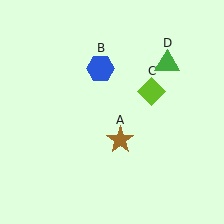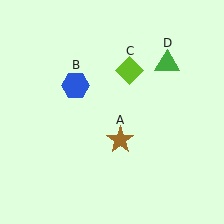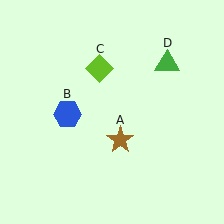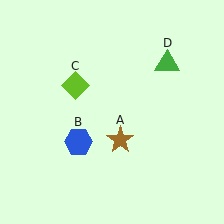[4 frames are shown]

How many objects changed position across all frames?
2 objects changed position: blue hexagon (object B), lime diamond (object C).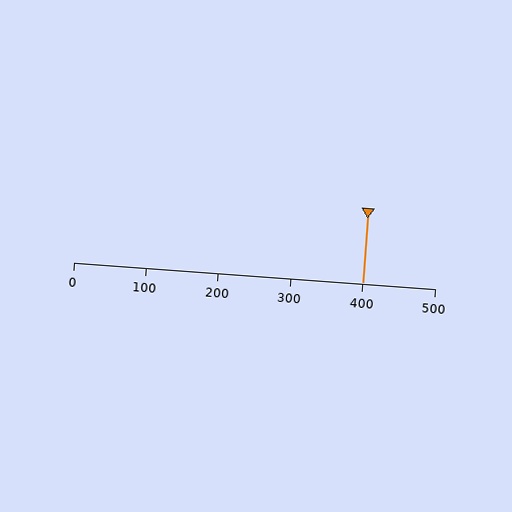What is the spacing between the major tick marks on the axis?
The major ticks are spaced 100 apart.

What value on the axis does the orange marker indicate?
The marker indicates approximately 400.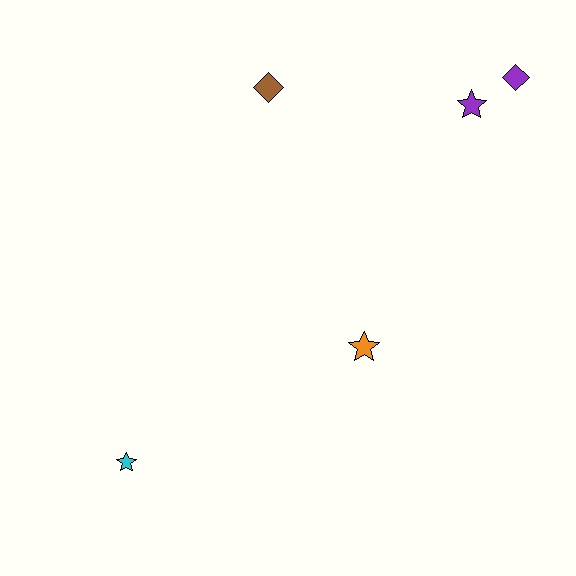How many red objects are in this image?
There are no red objects.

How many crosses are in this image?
There are no crosses.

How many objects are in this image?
There are 5 objects.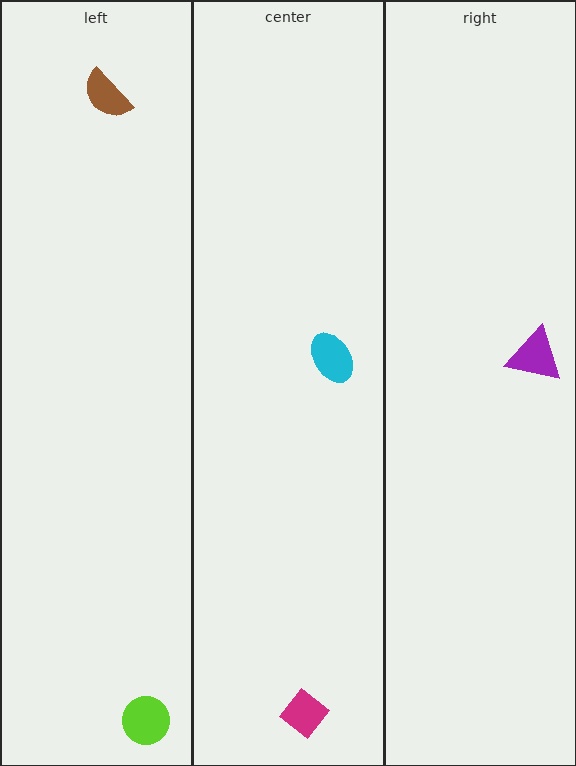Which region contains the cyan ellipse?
The center region.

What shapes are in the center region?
The magenta diamond, the cyan ellipse.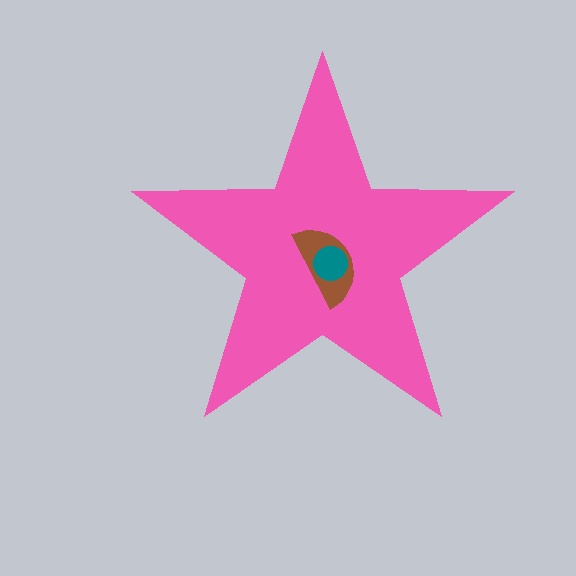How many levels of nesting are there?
3.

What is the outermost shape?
The pink star.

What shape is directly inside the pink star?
The brown semicircle.